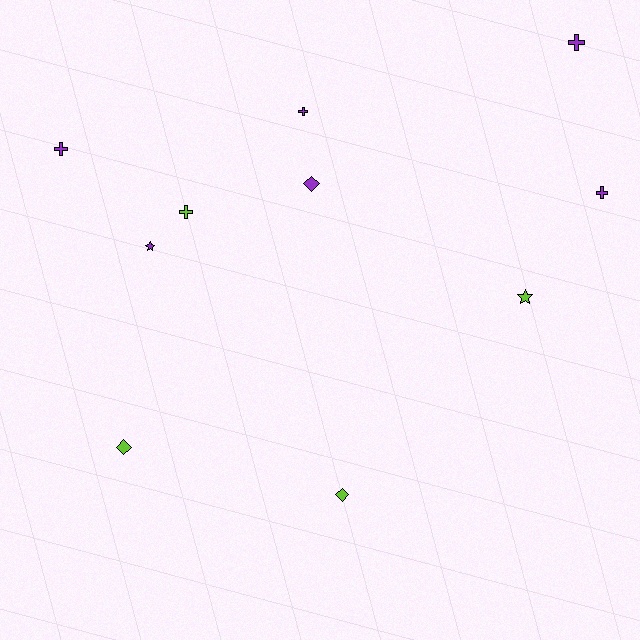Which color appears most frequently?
Purple, with 6 objects.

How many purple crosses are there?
There are 4 purple crosses.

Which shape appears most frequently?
Cross, with 5 objects.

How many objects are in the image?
There are 10 objects.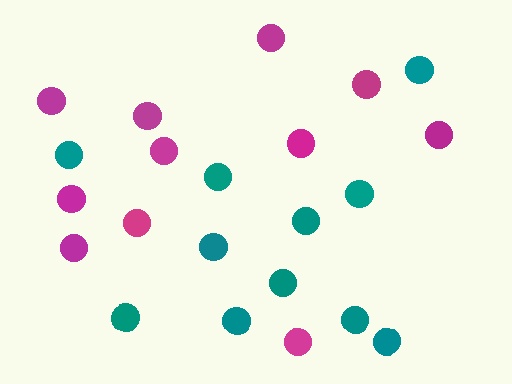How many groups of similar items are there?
There are 2 groups: one group of magenta circles (11) and one group of teal circles (11).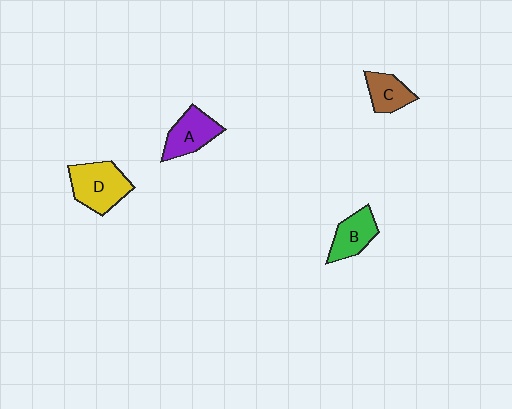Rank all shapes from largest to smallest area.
From largest to smallest: D (yellow), A (purple), B (green), C (brown).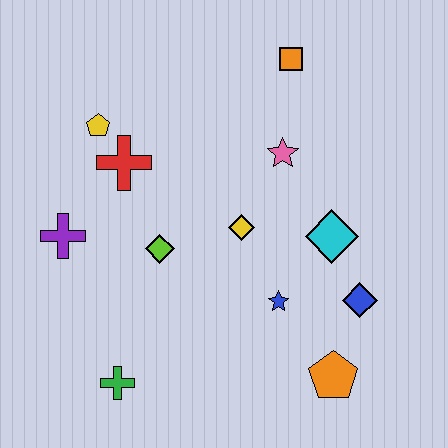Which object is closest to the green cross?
The lime diamond is closest to the green cross.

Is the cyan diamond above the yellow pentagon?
No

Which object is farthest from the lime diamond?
The orange square is farthest from the lime diamond.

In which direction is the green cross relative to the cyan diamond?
The green cross is to the left of the cyan diamond.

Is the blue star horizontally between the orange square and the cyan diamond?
No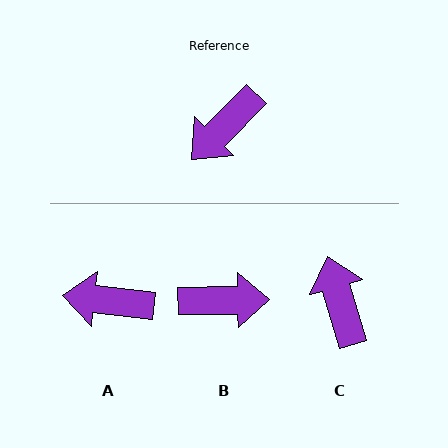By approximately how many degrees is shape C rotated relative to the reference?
Approximately 119 degrees clockwise.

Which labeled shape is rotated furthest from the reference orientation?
B, about 136 degrees away.